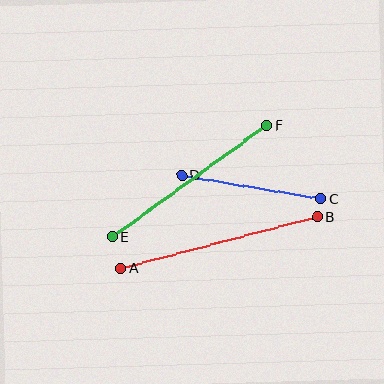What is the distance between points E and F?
The distance is approximately 190 pixels.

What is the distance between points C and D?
The distance is approximately 141 pixels.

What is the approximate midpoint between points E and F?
The midpoint is at approximately (190, 181) pixels.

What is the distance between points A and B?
The distance is approximately 203 pixels.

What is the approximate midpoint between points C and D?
The midpoint is at approximately (251, 187) pixels.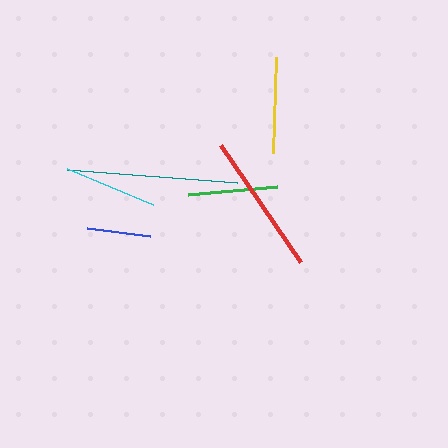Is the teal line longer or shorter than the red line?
The teal line is longer than the red line.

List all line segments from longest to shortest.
From longest to shortest: teal, red, yellow, cyan, green, blue.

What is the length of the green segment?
The green segment is approximately 89 pixels long.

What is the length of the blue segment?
The blue segment is approximately 63 pixels long.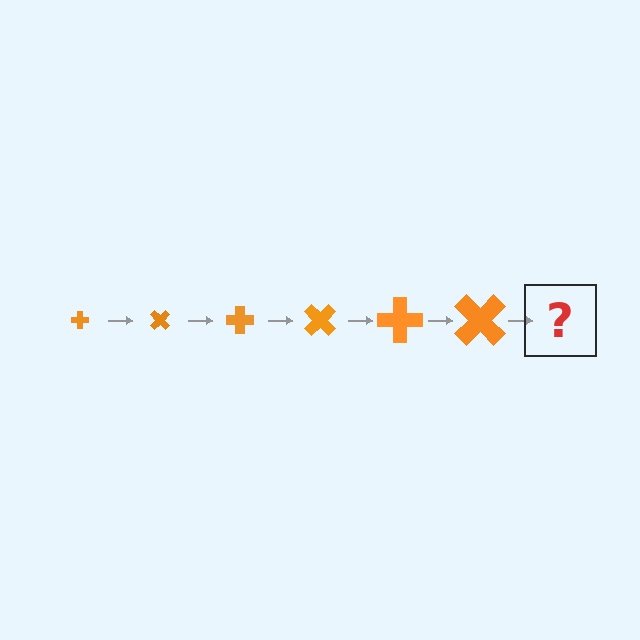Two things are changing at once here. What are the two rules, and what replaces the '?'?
The two rules are that the cross grows larger each step and it rotates 45 degrees each step. The '?' should be a cross, larger than the previous one and rotated 270 degrees from the start.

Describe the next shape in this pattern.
It should be a cross, larger than the previous one and rotated 270 degrees from the start.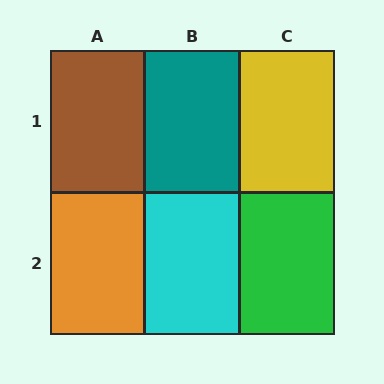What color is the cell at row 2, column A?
Orange.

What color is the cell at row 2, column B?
Cyan.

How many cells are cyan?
1 cell is cyan.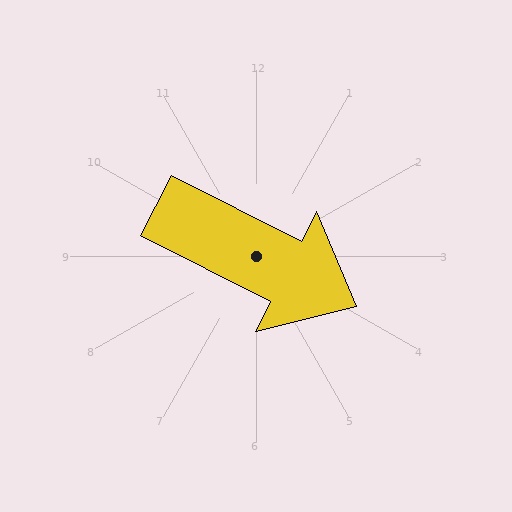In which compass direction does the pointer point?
Southeast.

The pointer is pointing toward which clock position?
Roughly 4 o'clock.